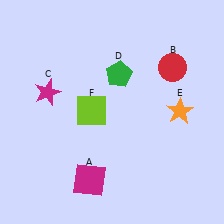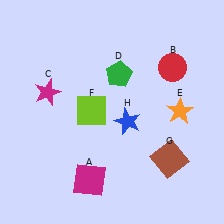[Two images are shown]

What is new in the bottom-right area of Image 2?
A brown square (G) was added in the bottom-right area of Image 2.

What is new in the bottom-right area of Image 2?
A blue star (H) was added in the bottom-right area of Image 2.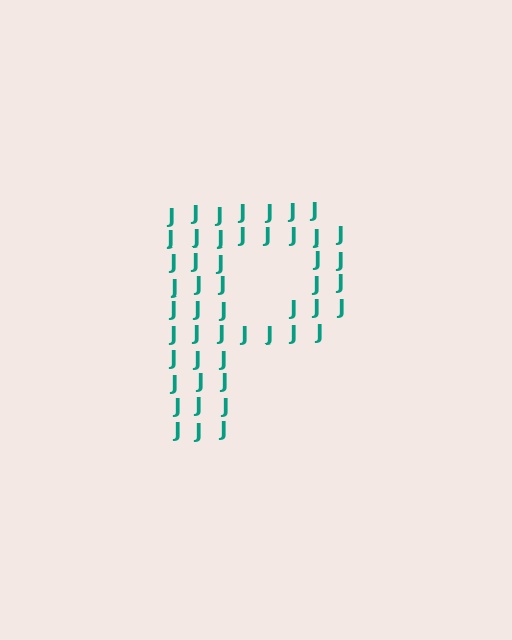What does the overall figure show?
The overall figure shows the letter P.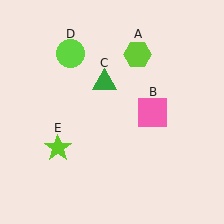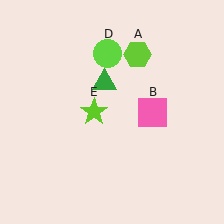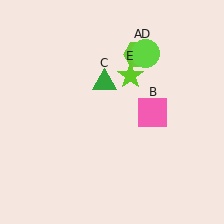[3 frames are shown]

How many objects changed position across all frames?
2 objects changed position: lime circle (object D), lime star (object E).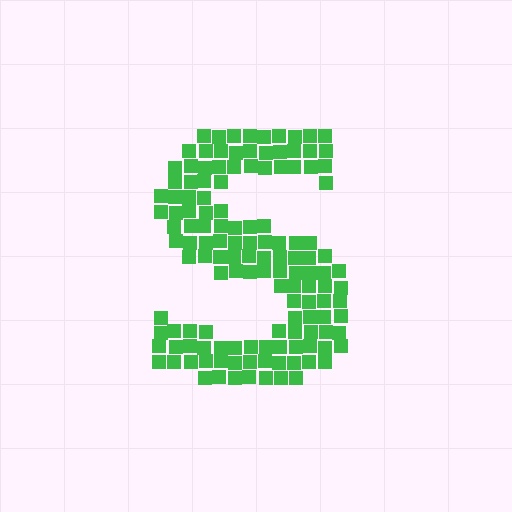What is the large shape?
The large shape is the letter S.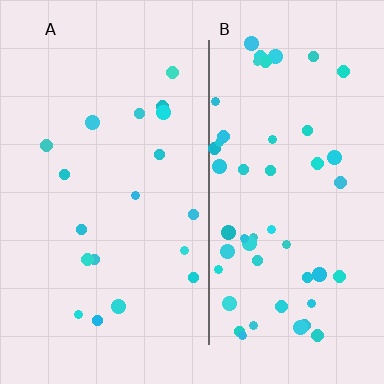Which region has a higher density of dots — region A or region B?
B (the right).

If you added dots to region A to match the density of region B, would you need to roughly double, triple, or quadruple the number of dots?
Approximately triple.